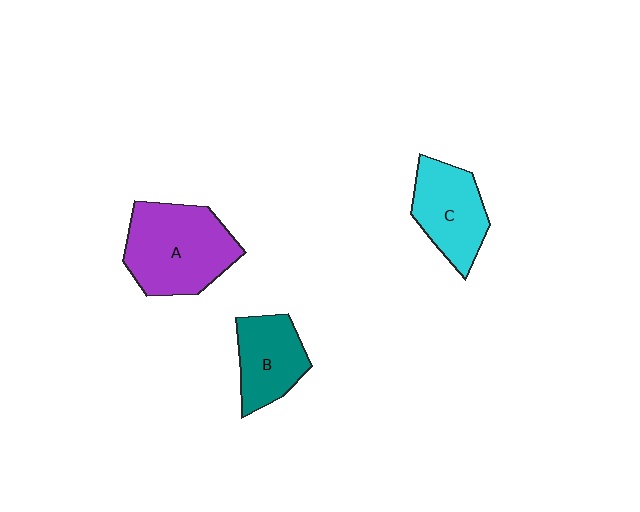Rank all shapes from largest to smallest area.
From largest to smallest: A (purple), C (cyan), B (teal).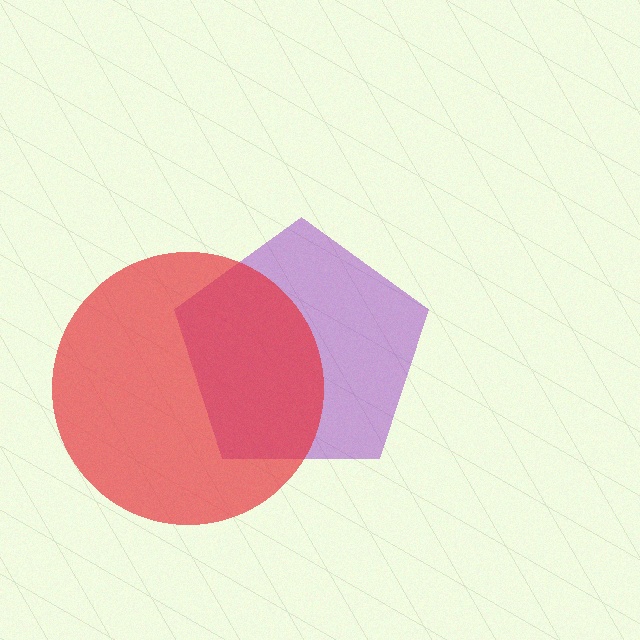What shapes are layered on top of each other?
The layered shapes are: a purple pentagon, a red circle.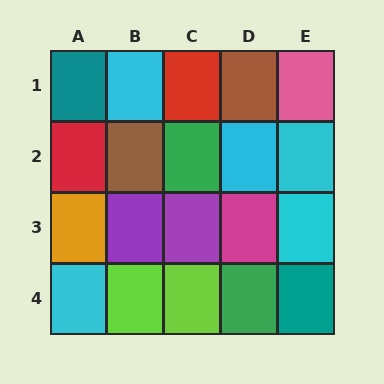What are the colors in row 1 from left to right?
Teal, cyan, red, brown, pink.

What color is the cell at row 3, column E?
Cyan.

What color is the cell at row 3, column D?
Magenta.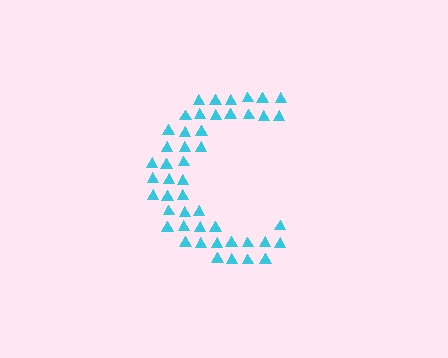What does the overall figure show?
The overall figure shows the letter C.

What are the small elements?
The small elements are triangles.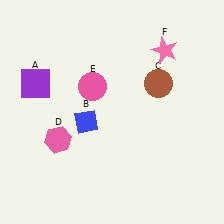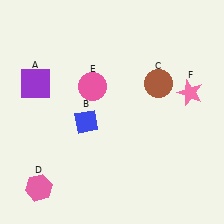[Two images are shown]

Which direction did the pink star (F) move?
The pink star (F) moved down.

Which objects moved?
The objects that moved are: the pink hexagon (D), the pink star (F).